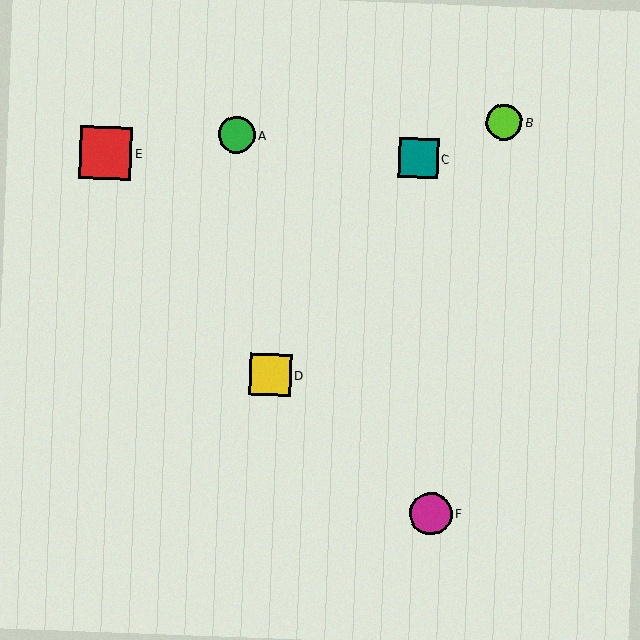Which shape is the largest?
The red square (labeled E) is the largest.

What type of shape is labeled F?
Shape F is a magenta circle.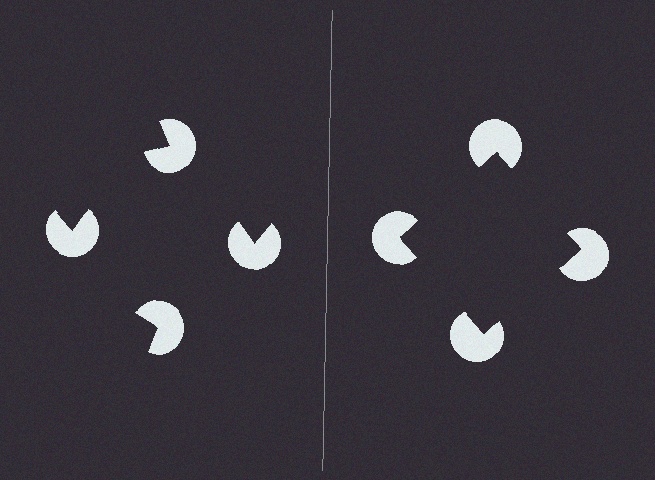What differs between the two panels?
The pac-man discs are positioned identically on both sides; only the wedge orientations differ. On the right they align to a square; on the left they are misaligned.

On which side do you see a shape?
An illusory square appears on the right side. On the left side the wedge cuts are rotated, so no coherent shape forms.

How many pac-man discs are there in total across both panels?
8 — 4 on each side.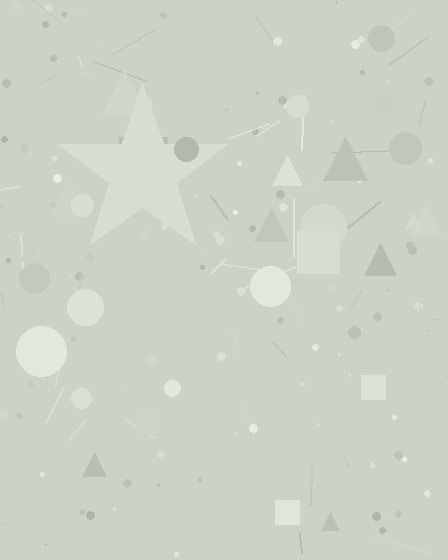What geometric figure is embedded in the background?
A star is embedded in the background.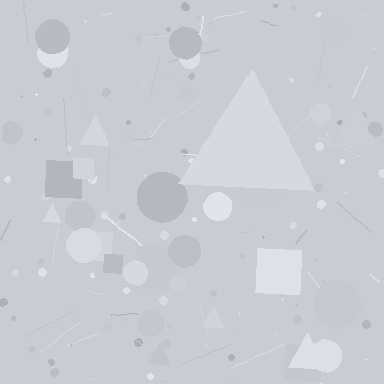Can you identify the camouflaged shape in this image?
The camouflaged shape is a triangle.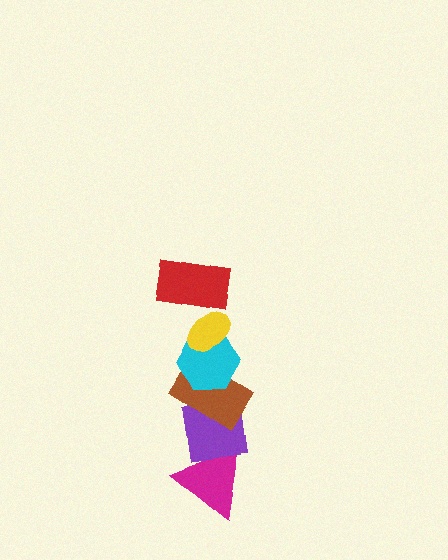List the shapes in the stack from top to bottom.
From top to bottom: the yellow ellipse, the red rectangle, the cyan hexagon, the brown rectangle, the purple square, the magenta triangle.